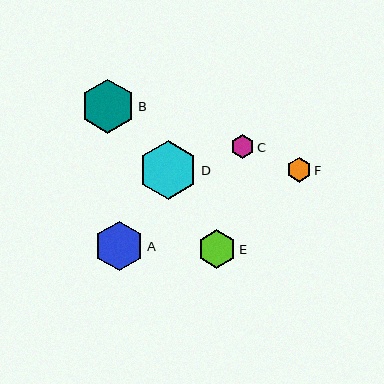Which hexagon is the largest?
Hexagon D is the largest with a size of approximately 59 pixels.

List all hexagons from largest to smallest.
From largest to smallest: D, B, A, E, F, C.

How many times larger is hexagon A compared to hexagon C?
Hexagon A is approximately 2.1 times the size of hexagon C.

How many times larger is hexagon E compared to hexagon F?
Hexagon E is approximately 1.6 times the size of hexagon F.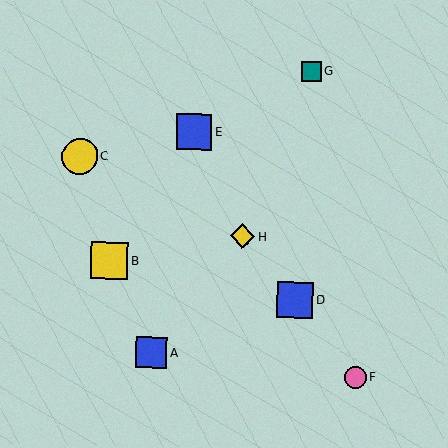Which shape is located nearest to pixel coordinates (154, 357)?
The blue square (labeled A) at (152, 353) is nearest to that location.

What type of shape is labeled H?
Shape H is a yellow diamond.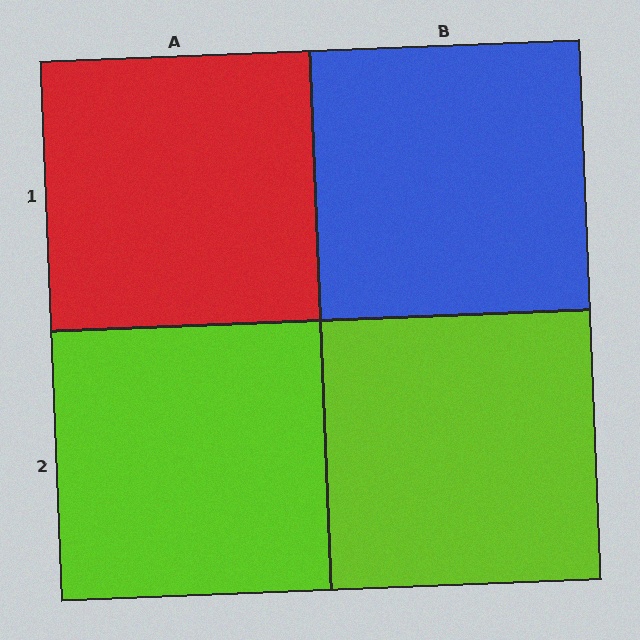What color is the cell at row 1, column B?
Blue.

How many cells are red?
1 cell is red.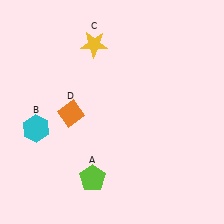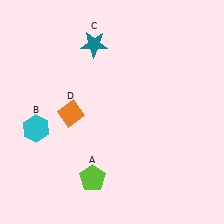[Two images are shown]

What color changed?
The star (C) changed from yellow in Image 1 to teal in Image 2.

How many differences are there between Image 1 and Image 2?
There is 1 difference between the two images.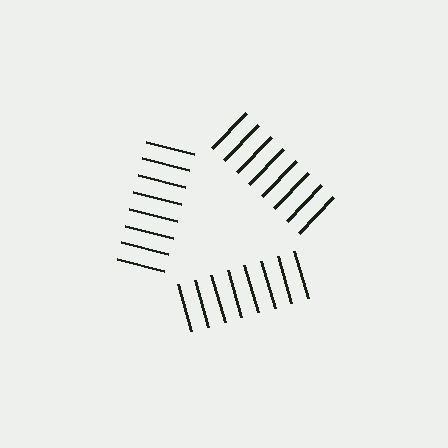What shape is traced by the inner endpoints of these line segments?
An illusory triangle — the line segments terminate on its edges but no continuous stroke is drawn.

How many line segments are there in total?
24 — 8 along each of the 3 edges.